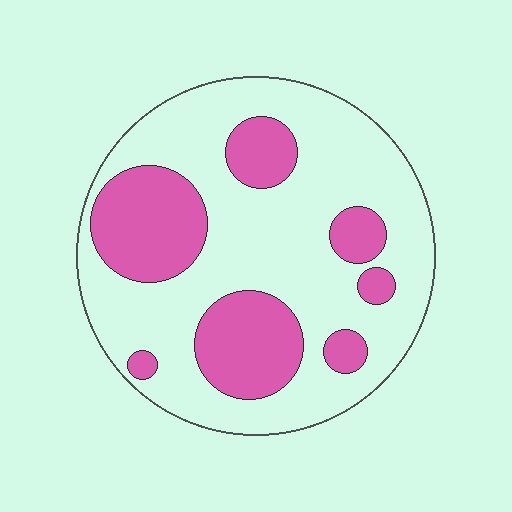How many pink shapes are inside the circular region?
7.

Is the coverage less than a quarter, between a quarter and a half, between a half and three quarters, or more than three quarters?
Between a quarter and a half.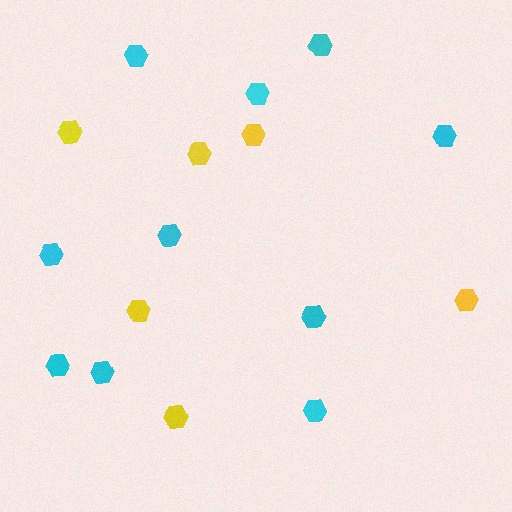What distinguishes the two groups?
There are 2 groups: one group of cyan hexagons (10) and one group of yellow hexagons (6).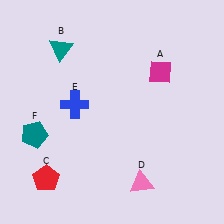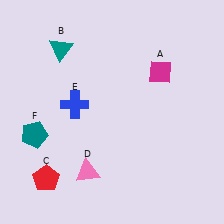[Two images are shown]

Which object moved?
The pink triangle (D) moved left.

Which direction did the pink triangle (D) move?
The pink triangle (D) moved left.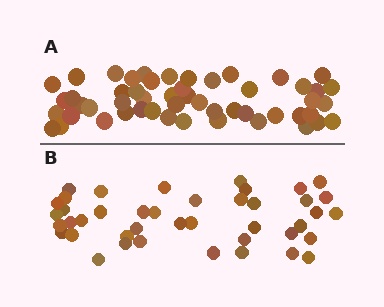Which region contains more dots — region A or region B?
Region A (the top region) has more dots.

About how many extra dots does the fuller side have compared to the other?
Region A has roughly 10 or so more dots than region B.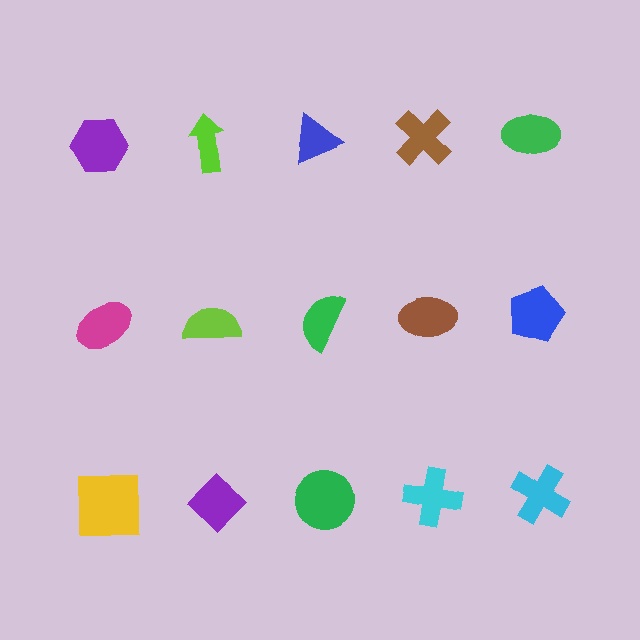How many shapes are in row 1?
5 shapes.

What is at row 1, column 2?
A lime arrow.